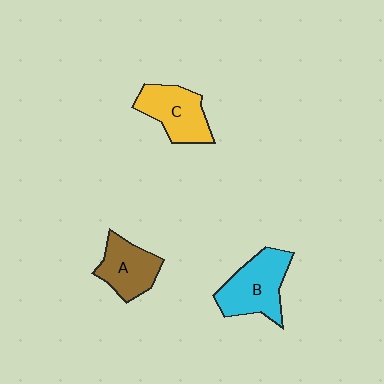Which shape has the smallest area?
Shape A (brown).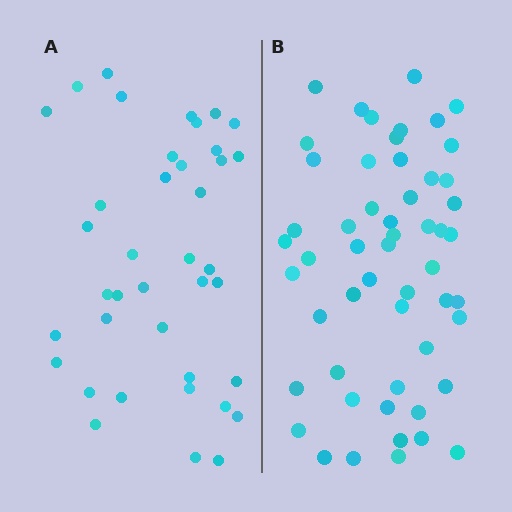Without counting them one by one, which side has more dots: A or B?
Region B (the right region) has more dots.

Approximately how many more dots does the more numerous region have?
Region B has approximately 15 more dots than region A.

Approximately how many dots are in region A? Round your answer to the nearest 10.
About 40 dots. (The exact count is 39, which rounds to 40.)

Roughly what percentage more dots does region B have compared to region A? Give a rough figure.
About 40% more.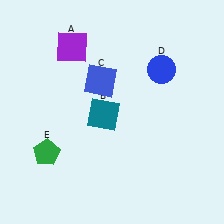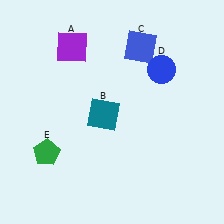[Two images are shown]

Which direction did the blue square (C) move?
The blue square (C) moved right.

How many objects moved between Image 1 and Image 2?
1 object moved between the two images.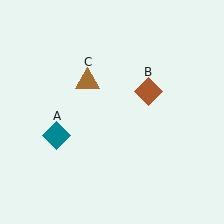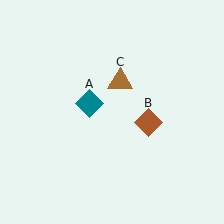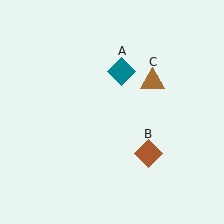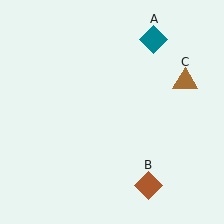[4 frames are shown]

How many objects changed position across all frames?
3 objects changed position: teal diamond (object A), brown diamond (object B), brown triangle (object C).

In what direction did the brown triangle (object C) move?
The brown triangle (object C) moved right.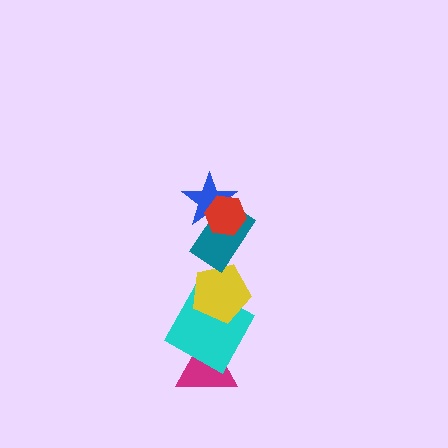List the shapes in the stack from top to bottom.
From top to bottom: the red hexagon, the blue star, the teal rectangle, the yellow pentagon, the cyan square, the magenta triangle.